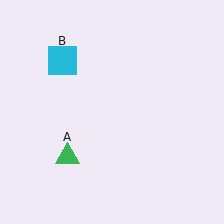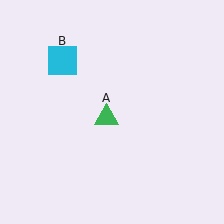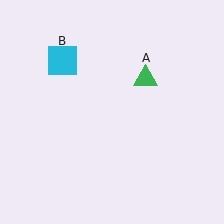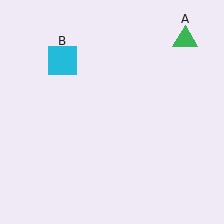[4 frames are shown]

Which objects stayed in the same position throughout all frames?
Cyan square (object B) remained stationary.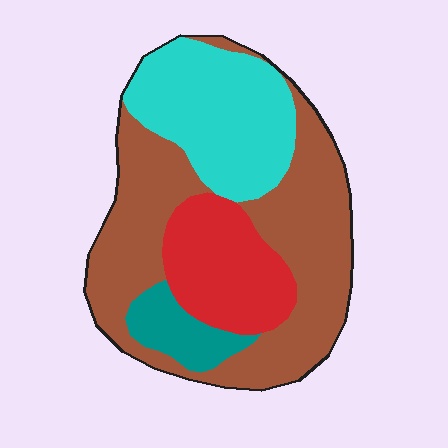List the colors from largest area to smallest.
From largest to smallest: brown, cyan, red, teal.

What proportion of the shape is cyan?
Cyan covers 26% of the shape.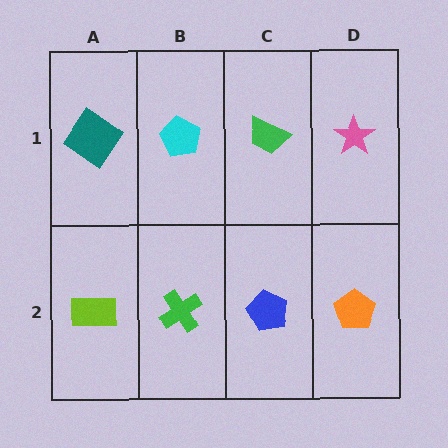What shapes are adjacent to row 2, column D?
A pink star (row 1, column D), a blue pentagon (row 2, column C).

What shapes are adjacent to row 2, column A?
A teal diamond (row 1, column A), a green cross (row 2, column B).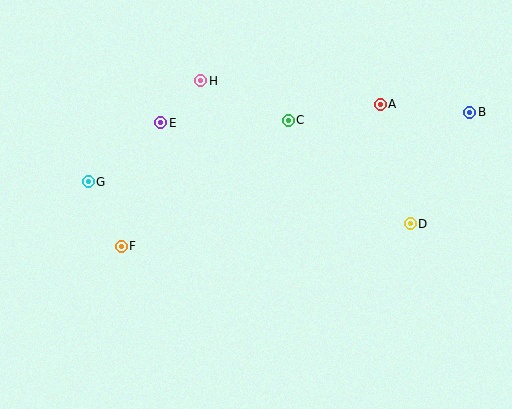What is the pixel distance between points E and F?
The distance between E and F is 130 pixels.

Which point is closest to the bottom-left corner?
Point F is closest to the bottom-left corner.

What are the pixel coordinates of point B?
Point B is at (470, 112).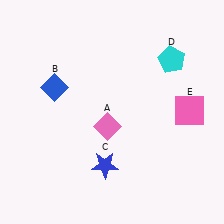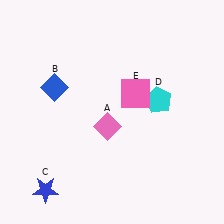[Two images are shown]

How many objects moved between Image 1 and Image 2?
3 objects moved between the two images.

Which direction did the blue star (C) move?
The blue star (C) moved left.